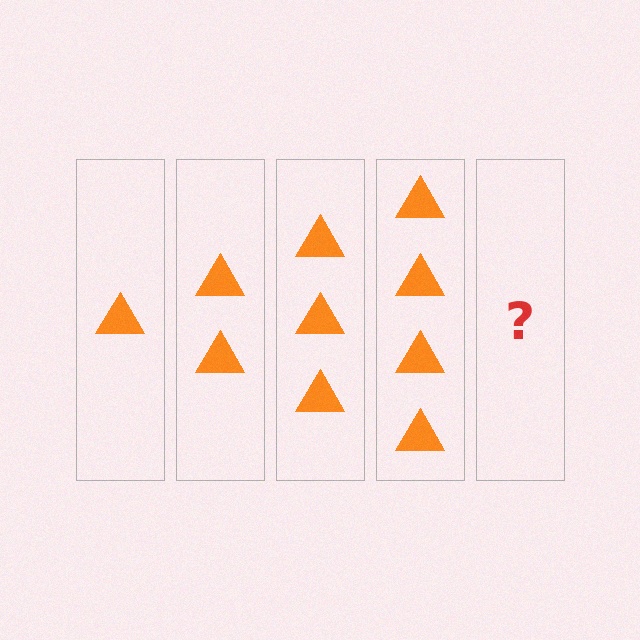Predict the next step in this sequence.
The next step is 5 triangles.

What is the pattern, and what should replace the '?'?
The pattern is that each step adds one more triangle. The '?' should be 5 triangles.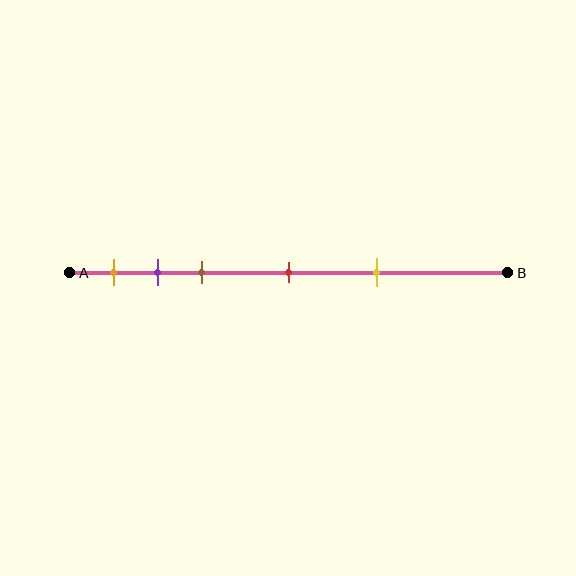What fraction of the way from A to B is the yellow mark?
The yellow mark is approximately 70% (0.7) of the way from A to B.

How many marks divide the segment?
There are 5 marks dividing the segment.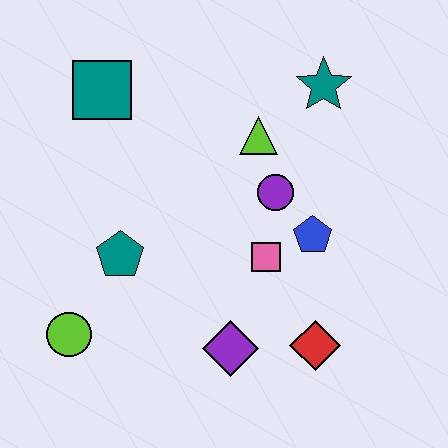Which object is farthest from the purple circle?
The lime circle is farthest from the purple circle.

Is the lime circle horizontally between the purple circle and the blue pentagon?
No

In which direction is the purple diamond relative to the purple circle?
The purple diamond is below the purple circle.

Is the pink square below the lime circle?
No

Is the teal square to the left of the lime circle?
No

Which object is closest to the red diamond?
The purple diamond is closest to the red diamond.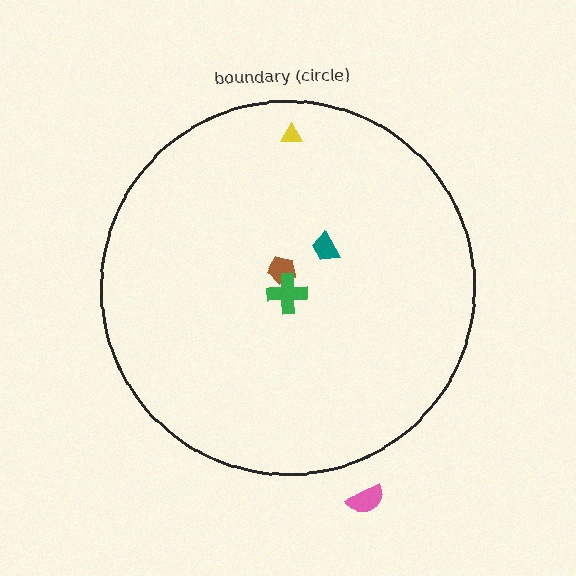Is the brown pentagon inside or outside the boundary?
Inside.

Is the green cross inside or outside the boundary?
Inside.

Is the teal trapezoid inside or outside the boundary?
Inside.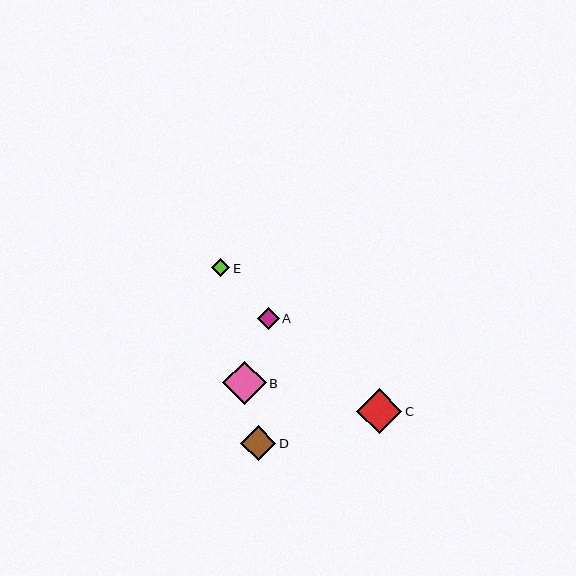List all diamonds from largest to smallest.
From largest to smallest: C, B, D, A, E.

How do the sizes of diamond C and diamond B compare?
Diamond C and diamond B are approximately the same size.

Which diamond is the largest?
Diamond C is the largest with a size of approximately 45 pixels.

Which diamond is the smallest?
Diamond E is the smallest with a size of approximately 18 pixels.